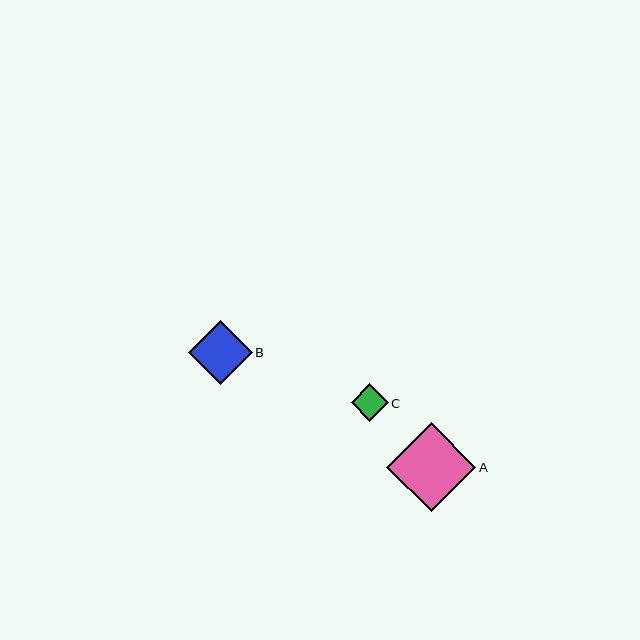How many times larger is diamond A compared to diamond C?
Diamond A is approximately 2.4 times the size of diamond C.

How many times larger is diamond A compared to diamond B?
Diamond A is approximately 1.4 times the size of diamond B.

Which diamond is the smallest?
Diamond C is the smallest with a size of approximately 37 pixels.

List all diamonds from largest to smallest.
From largest to smallest: A, B, C.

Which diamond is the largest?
Diamond A is the largest with a size of approximately 89 pixels.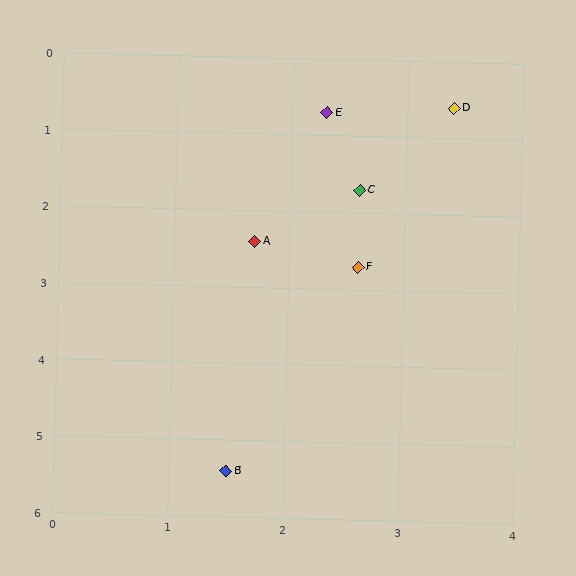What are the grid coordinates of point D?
Point D is at approximately (3.4, 0.6).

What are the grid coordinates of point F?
Point F is at approximately (2.6, 2.7).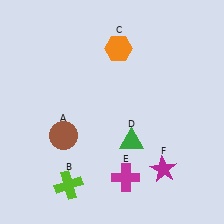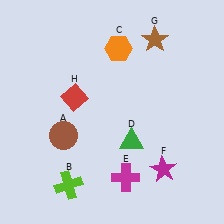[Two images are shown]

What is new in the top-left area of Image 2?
A red diamond (H) was added in the top-left area of Image 2.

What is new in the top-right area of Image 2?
A brown star (G) was added in the top-right area of Image 2.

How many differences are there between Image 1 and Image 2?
There are 2 differences between the two images.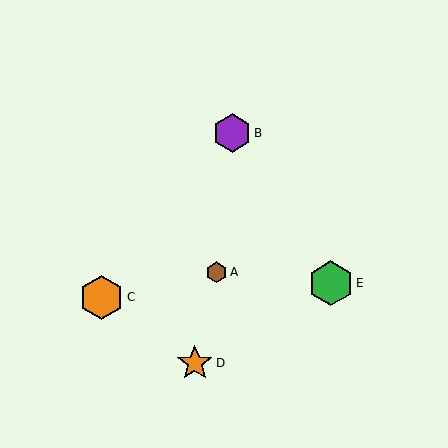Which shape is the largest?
The green hexagon (labeled E) is the largest.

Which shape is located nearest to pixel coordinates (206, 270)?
The brown hexagon (labeled A) at (216, 272) is nearest to that location.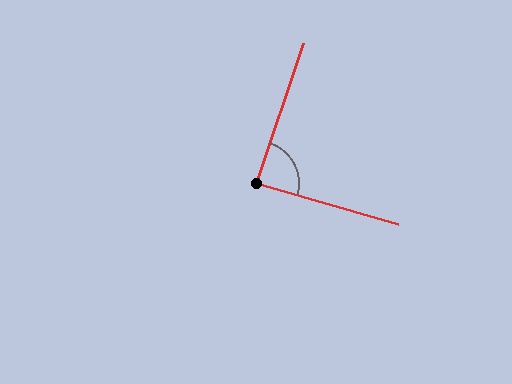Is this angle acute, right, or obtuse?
It is approximately a right angle.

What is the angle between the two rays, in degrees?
Approximately 88 degrees.